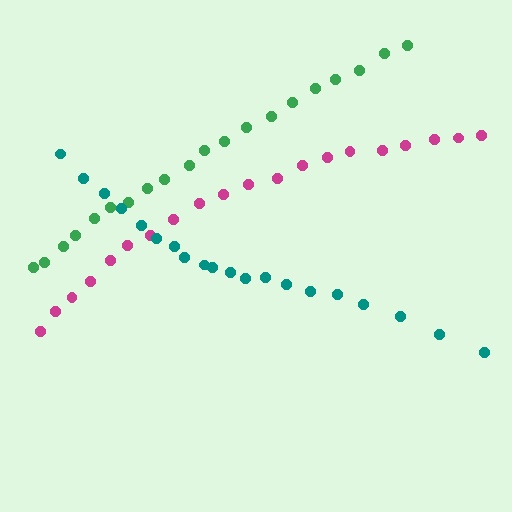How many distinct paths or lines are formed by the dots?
There are 3 distinct paths.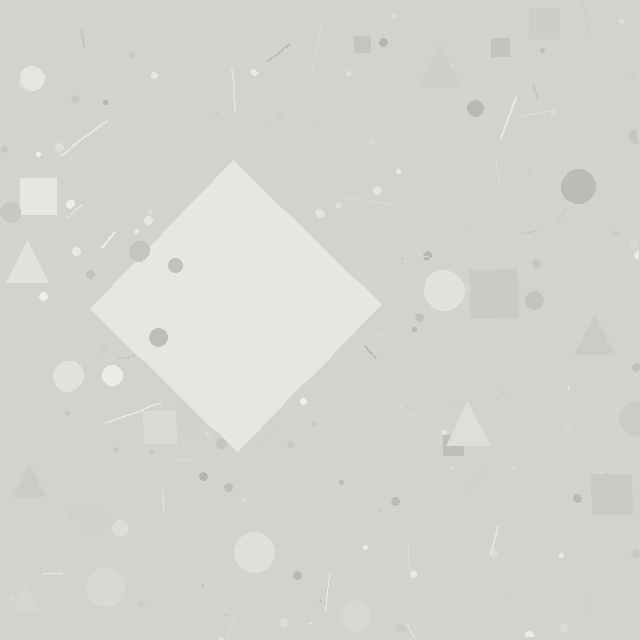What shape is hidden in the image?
A diamond is hidden in the image.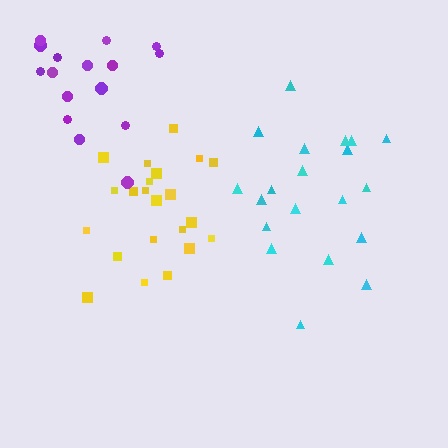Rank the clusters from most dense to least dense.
yellow, cyan, purple.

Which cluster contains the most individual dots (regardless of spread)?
Yellow (22).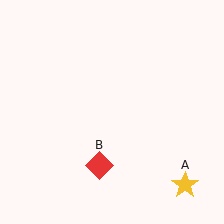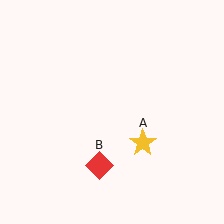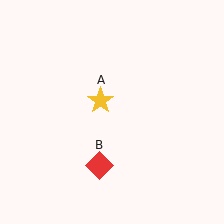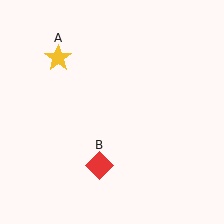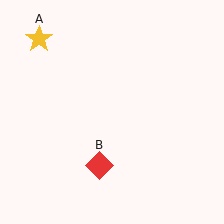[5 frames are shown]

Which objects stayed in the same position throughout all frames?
Red diamond (object B) remained stationary.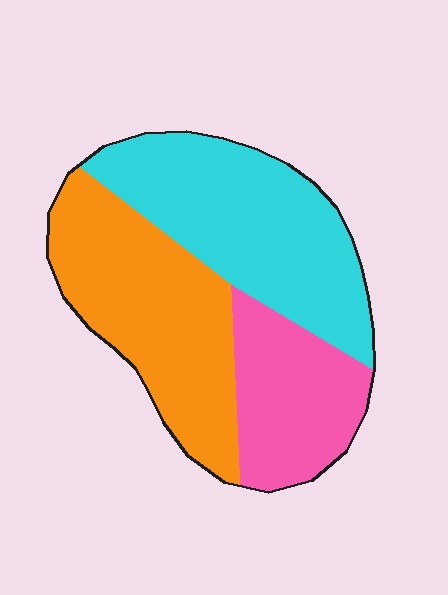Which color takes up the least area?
Pink, at roughly 25%.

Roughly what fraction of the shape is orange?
Orange covers 38% of the shape.